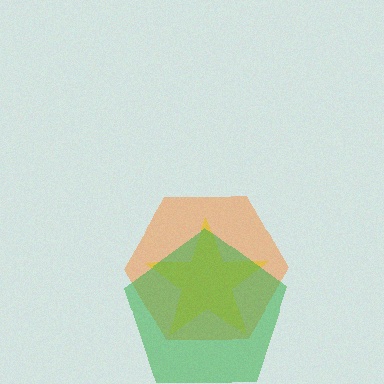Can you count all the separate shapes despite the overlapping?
Yes, there are 3 separate shapes.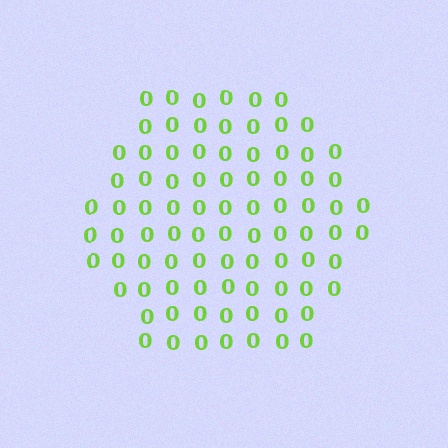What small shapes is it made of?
It is made of small digit 0's.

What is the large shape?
The large shape is a hexagon.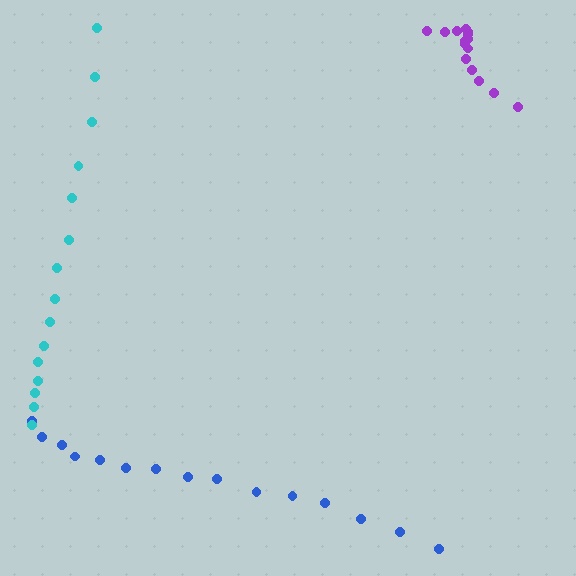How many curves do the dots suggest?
There are 3 distinct paths.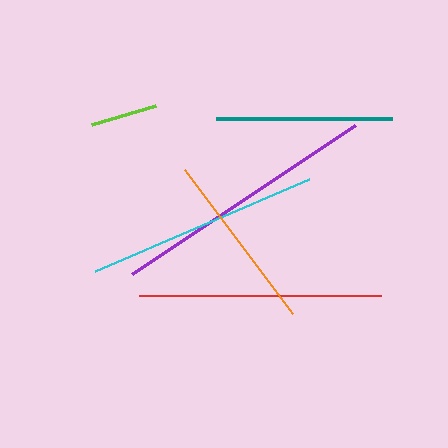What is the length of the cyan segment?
The cyan segment is approximately 233 pixels long.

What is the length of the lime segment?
The lime segment is approximately 66 pixels long.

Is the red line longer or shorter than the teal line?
The red line is longer than the teal line.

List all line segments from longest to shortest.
From longest to shortest: purple, red, cyan, orange, teal, lime.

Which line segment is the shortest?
The lime line is the shortest at approximately 66 pixels.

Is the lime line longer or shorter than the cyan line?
The cyan line is longer than the lime line.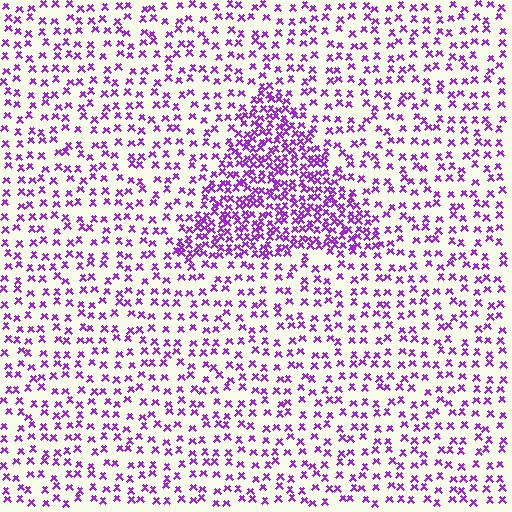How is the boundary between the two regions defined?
The boundary is defined by a change in element density (approximately 2.4x ratio). All elements are the same color, size, and shape.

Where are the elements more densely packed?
The elements are more densely packed inside the triangle boundary.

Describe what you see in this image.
The image contains small purple elements arranged at two different densities. A triangle-shaped region is visible where the elements are more densely packed than the surrounding area.